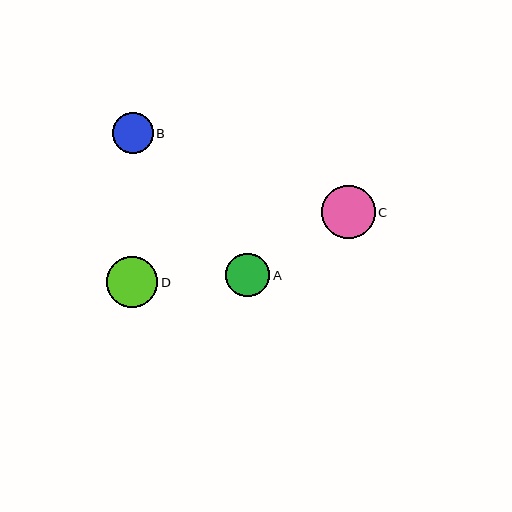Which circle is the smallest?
Circle B is the smallest with a size of approximately 41 pixels.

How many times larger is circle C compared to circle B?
Circle C is approximately 1.3 times the size of circle B.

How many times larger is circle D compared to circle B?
Circle D is approximately 1.3 times the size of circle B.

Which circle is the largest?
Circle C is the largest with a size of approximately 54 pixels.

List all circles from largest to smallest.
From largest to smallest: C, D, A, B.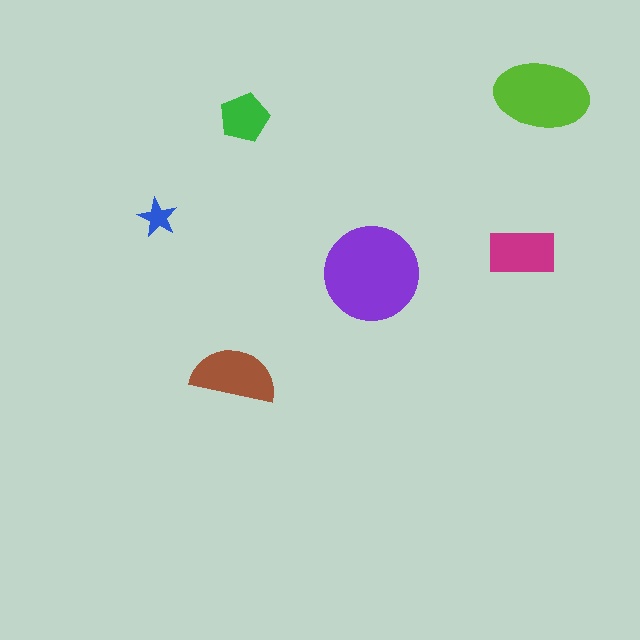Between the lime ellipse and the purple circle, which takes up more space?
The purple circle.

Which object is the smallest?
The blue star.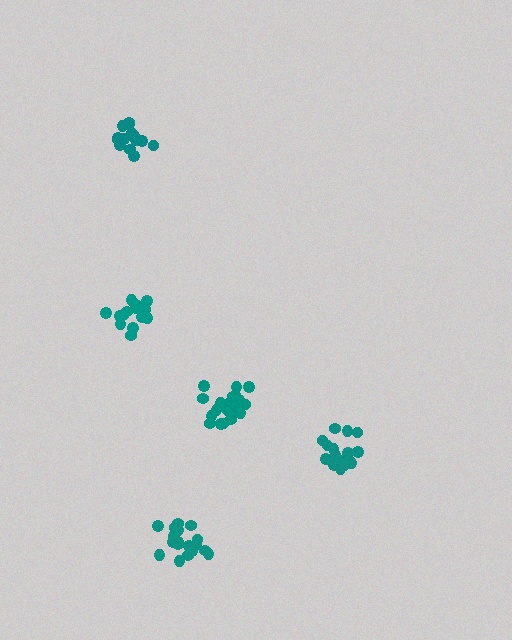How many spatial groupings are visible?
There are 5 spatial groupings.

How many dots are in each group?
Group 1: 19 dots, Group 2: 16 dots, Group 3: 14 dots, Group 4: 15 dots, Group 5: 20 dots (84 total).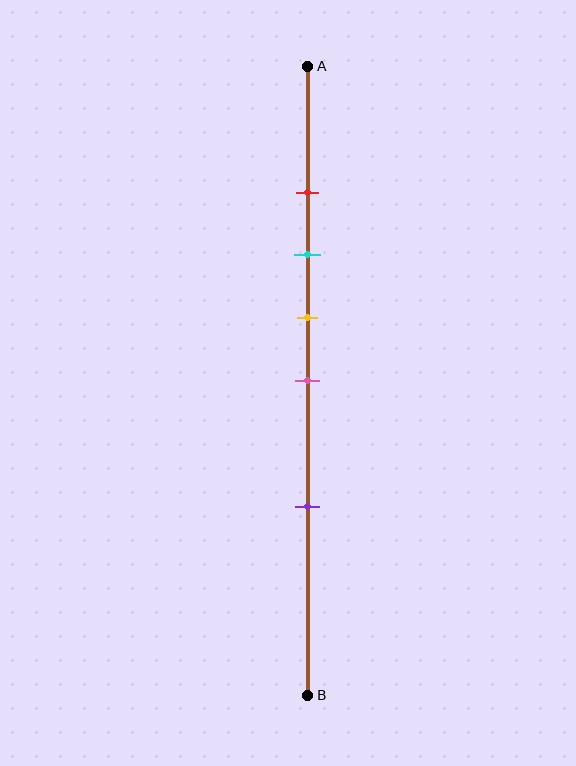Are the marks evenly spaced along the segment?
No, the marks are not evenly spaced.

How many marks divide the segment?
There are 5 marks dividing the segment.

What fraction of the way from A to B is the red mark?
The red mark is approximately 20% (0.2) of the way from A to B.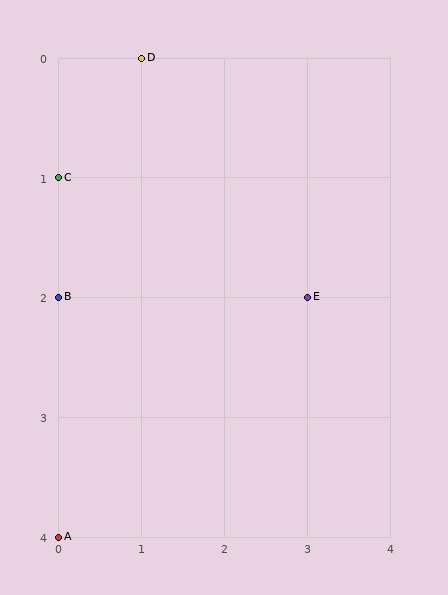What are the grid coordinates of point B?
Point B is at grid coordinates (0, 2).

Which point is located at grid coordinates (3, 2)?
Point E is at (3, 2).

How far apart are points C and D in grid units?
Points C and D are 1 column and 1 row apart (about 1.4 grid units diagonally).